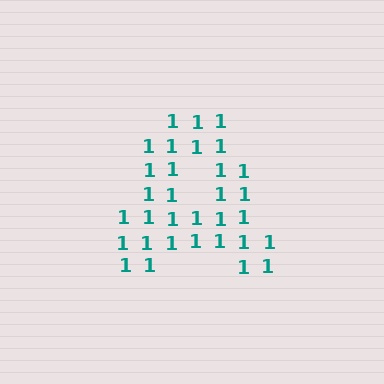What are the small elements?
The small elements are digit 1's.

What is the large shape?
The large shape is the letter A.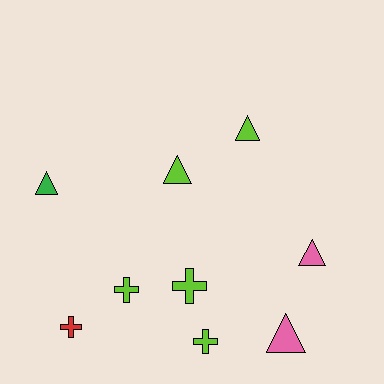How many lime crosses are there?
There are 3 lime crosses.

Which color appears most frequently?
Lime, with 5 objects.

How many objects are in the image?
There are 9 objects.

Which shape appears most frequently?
Triangle, with 5 objects.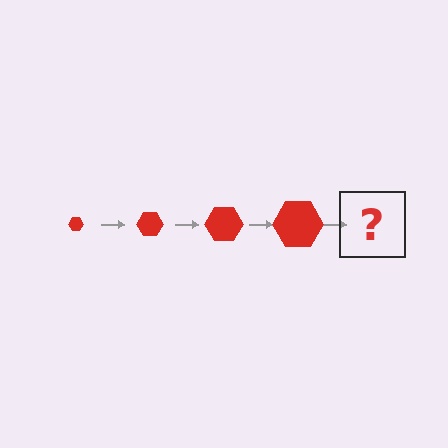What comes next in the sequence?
The next element should be a red hexagon, larger than the previous one.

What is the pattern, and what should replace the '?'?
The pattern is that the hexagon gets progressively larger each step. The '?' should be a red hexagon, larger than the previous one.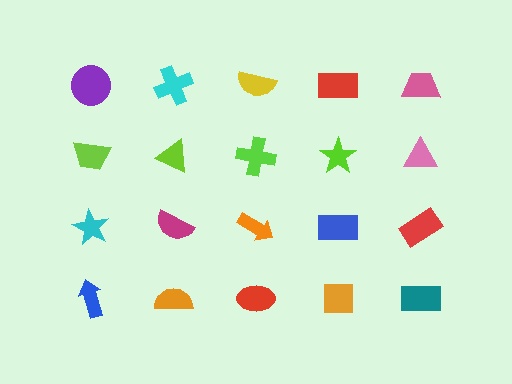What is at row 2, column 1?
A lime trapezoid.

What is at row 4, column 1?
A blue arrow.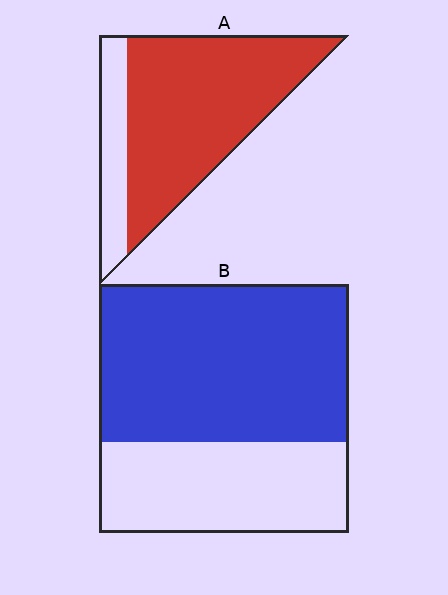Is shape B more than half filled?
Yes.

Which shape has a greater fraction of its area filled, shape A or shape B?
Shape A.